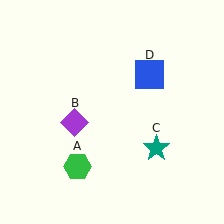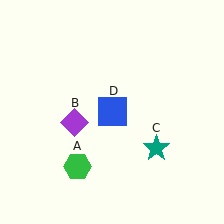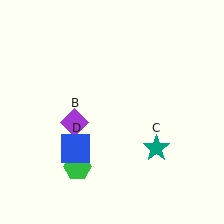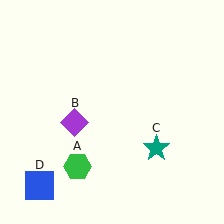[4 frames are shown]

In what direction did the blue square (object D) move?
The blue square (object D) moved down and to the left.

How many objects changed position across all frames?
1 object changed position: blue square (object D).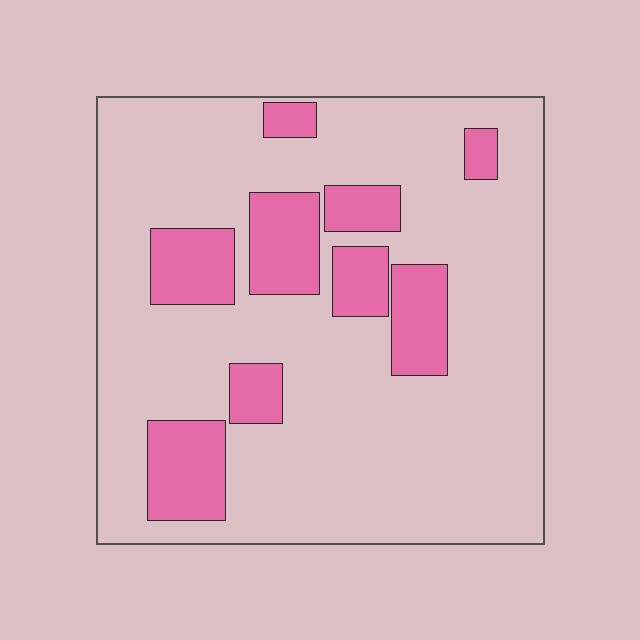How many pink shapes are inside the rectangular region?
9.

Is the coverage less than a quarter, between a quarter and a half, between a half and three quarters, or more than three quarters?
Less than a quarter.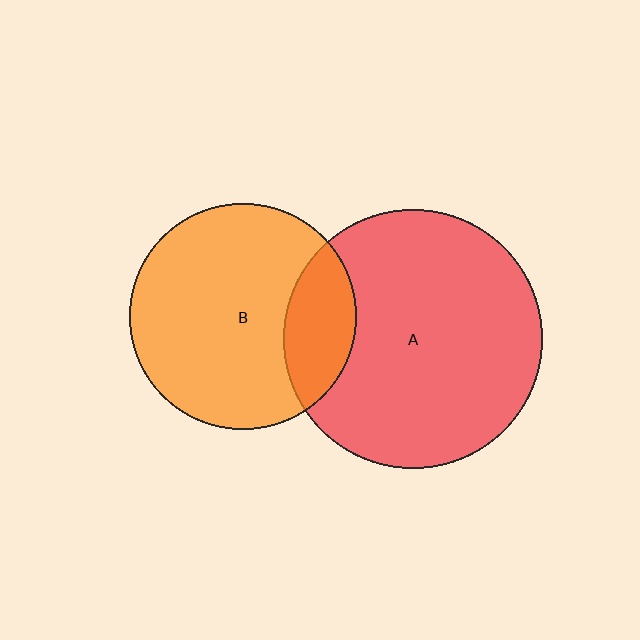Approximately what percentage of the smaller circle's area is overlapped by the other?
Approximately 20%.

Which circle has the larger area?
Circle A (red).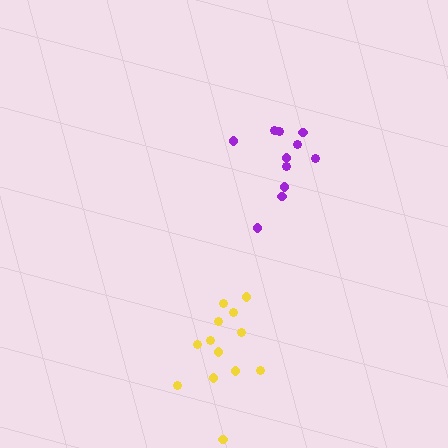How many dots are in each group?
Group 1: 13 dots, Group 2: 11 dots (24 total).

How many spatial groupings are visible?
There are 2 spatial groupings.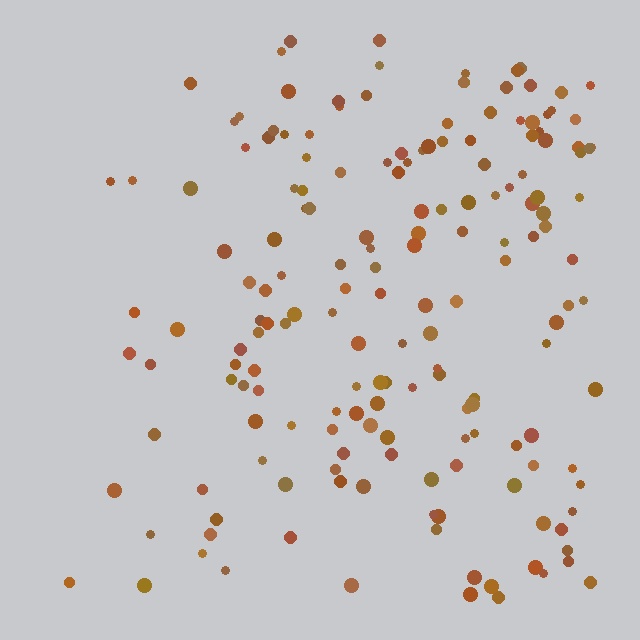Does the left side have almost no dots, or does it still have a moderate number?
Still a moderate number, just noticeably fewer than the right.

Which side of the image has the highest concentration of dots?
The right.